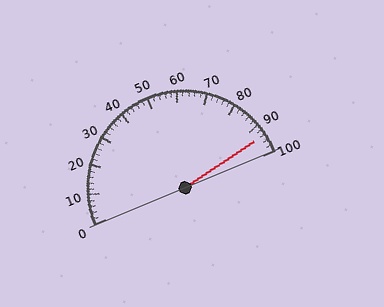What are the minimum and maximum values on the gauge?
The gauge ranges from 0 to 100.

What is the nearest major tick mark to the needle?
The nearest major tick mark is 90.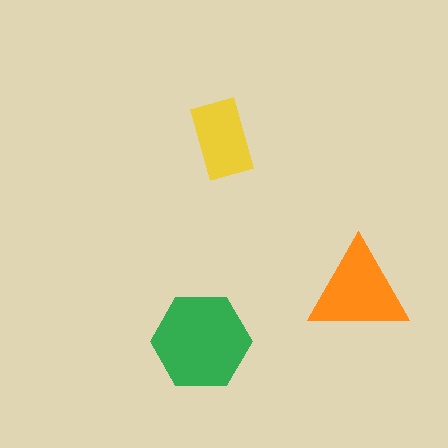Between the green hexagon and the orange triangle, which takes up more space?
The green hexagon.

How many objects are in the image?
There are 3 objects in the image.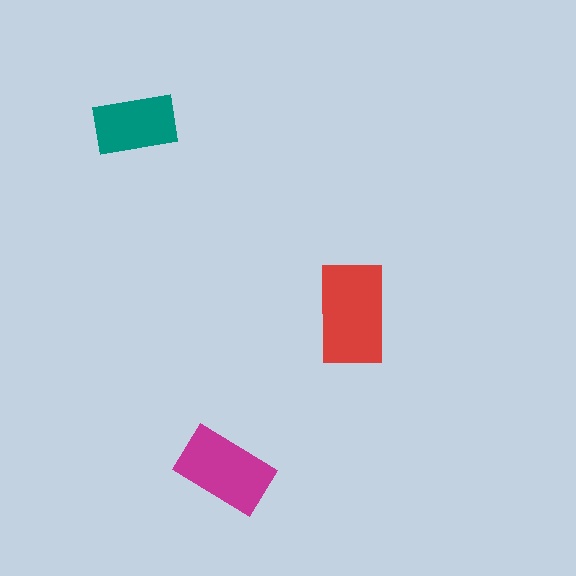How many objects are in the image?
There are 3 objects in the image.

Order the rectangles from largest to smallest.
the red one, the magenta one, the teal one.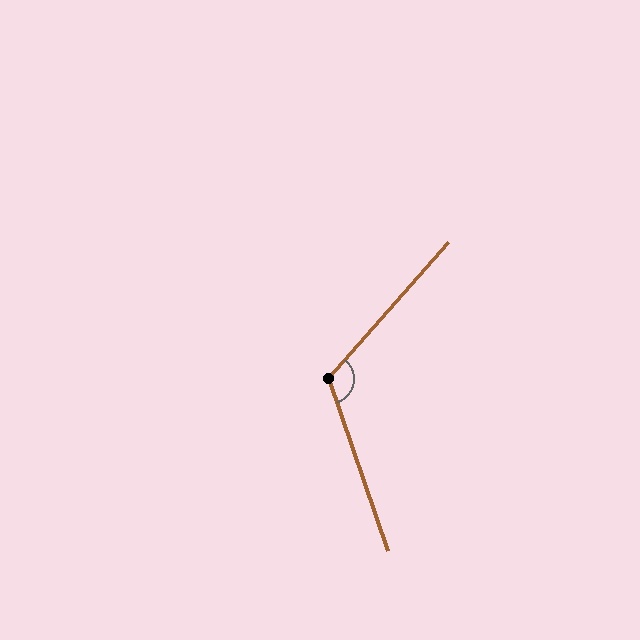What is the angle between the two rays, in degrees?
Approximately 120 degrees.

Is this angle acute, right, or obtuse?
It is obtuse.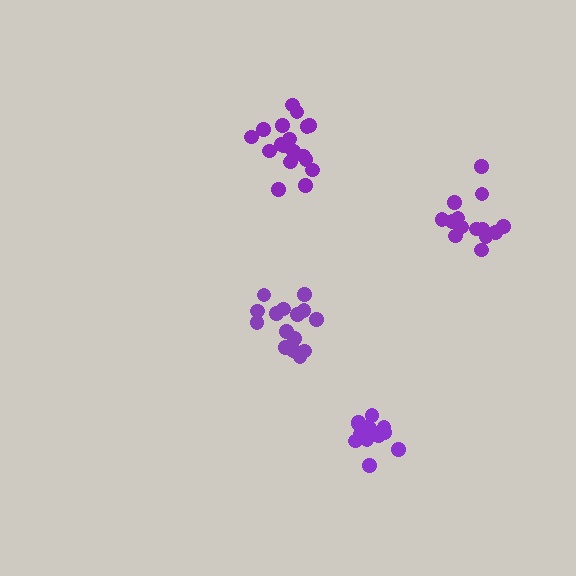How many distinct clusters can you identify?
There are 4 distinct clusters.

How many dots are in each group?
Group 1: 14 dots, Group 2: 14 dots, Group 3: 18 dots, Group 4: 15 dots (61 total).